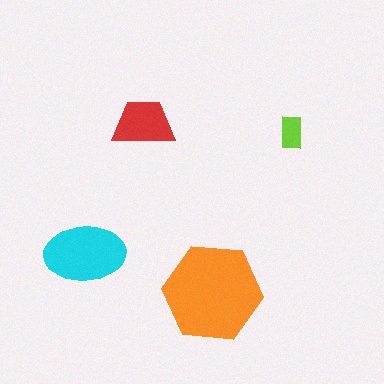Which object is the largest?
The orange hexagon.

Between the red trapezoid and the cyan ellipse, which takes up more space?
The cyan ellipse.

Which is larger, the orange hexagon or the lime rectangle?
The orange hexagon.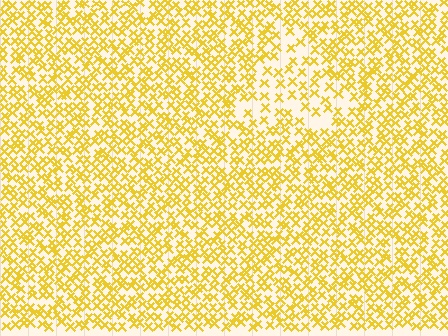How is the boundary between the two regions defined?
The boundary is defined by a change in element density (approximately 2.0x ratio). All elements are the same color, size, and shape.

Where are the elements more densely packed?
The elements are more densely packed outside the triangle boundary.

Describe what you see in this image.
The image contains small yellow elements arranged at two different densities. A triangle-shaped region is visible where the elements are less densely packed than the surrounding area.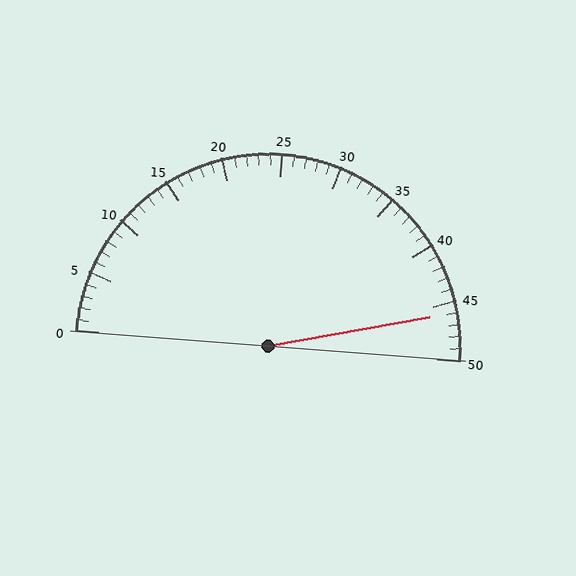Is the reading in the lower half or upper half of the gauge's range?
The reading is in the upper half of the range (0 to 50).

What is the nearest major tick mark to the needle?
The nearest major tick mark is 45.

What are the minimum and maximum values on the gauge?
The gauge ranges from 0 to 50.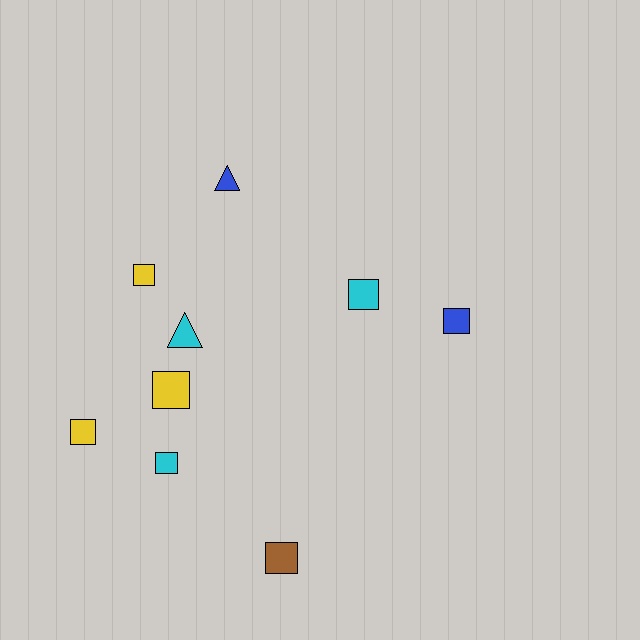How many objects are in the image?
There are 9 objects.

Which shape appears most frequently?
Square, with 7 objects.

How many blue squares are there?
There is 1 blue square.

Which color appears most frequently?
Cyan, with 3 objects.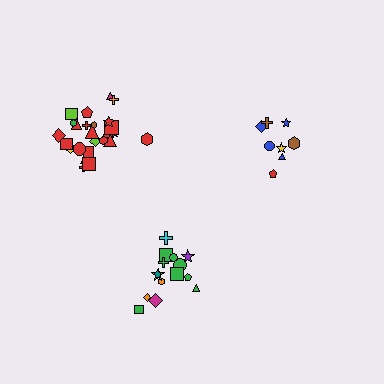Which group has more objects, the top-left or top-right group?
The top-left group.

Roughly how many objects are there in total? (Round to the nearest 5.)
Roughly 50 objects in total.